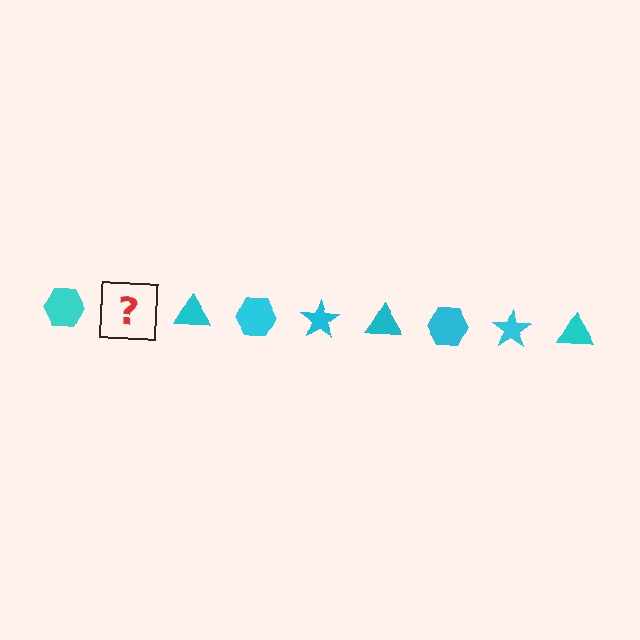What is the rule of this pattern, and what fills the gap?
The rule is that the pattern cycles through hexagon, star, triangle shapes in cyan. The gap should be filled with a cyan star.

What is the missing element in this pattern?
The missing element is a cyan star.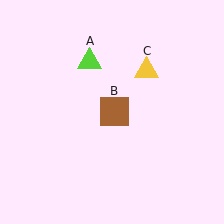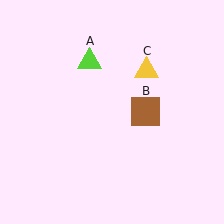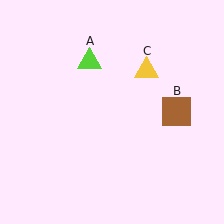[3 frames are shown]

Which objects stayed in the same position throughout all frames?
Lime triangle (object A) and yellow triangle (object C) remained stationary.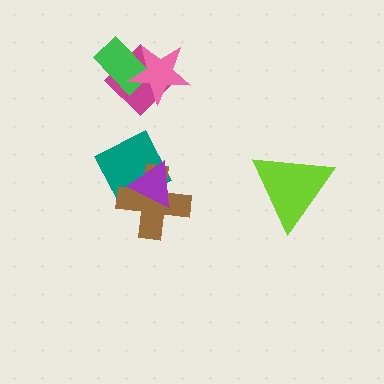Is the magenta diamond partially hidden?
Yes, it is partially covered by another shape.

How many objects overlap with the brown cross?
2 objects overlap with the brown cross.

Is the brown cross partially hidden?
Yes, it is partially covered by another shape.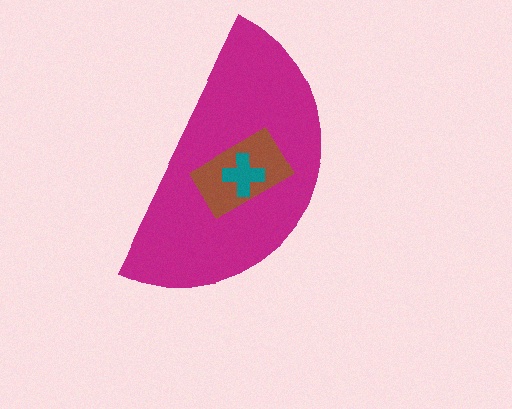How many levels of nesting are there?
3.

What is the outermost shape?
The magenta semicircle.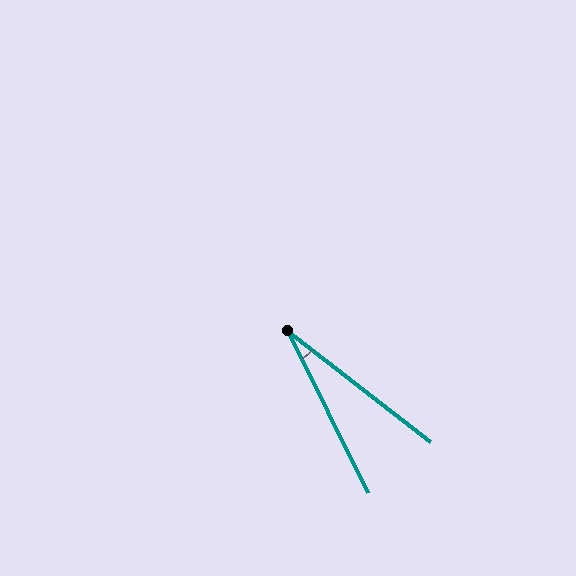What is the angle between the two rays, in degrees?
Approximately 26 degrees.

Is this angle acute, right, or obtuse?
It is acute.